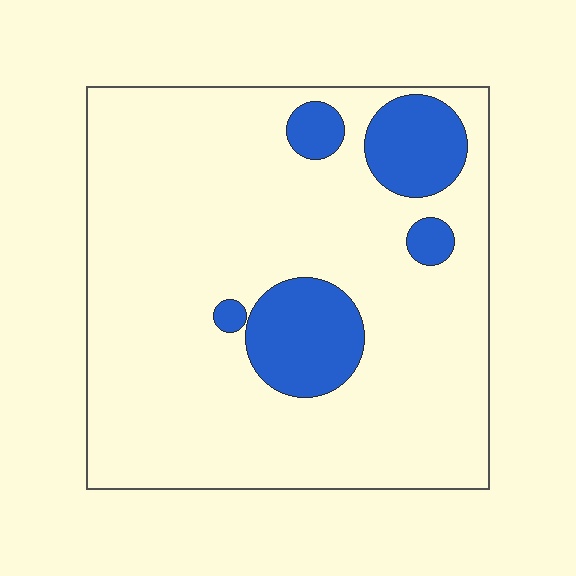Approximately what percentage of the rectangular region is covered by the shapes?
Approximately 15%.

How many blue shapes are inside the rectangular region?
5.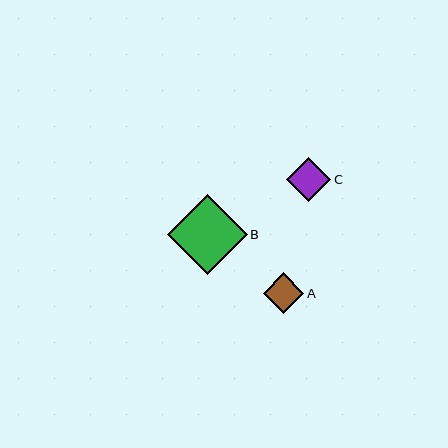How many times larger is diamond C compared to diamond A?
Diamond C is approximately 1.1 times the size of diamond A.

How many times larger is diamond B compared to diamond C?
Diamond B is approximately 1.8 times the size of diamond C.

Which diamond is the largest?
Diamond B is the largest with a size of approximately 80 pixels.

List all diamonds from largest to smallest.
From largest to smallest: B, C, A.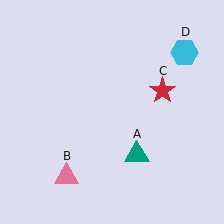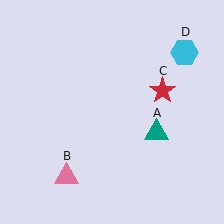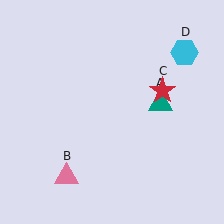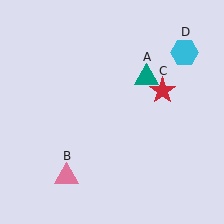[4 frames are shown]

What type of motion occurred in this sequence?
The teal triangle (object A) rotated counterclockwise around the center of the scene.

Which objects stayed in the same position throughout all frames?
Pink triangle (object B) and red star (object C) and cyan hexagon (object D) remained stationary.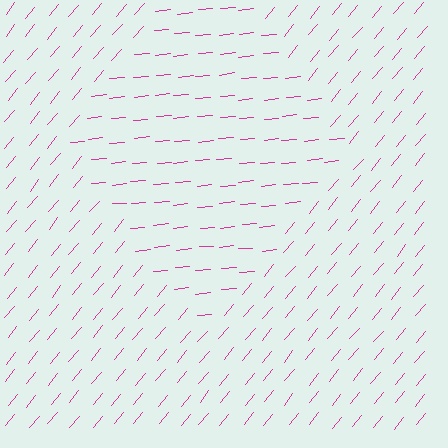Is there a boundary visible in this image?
Yes, there is a texture boundary formed by a change in line orientation.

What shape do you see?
I see a diamond.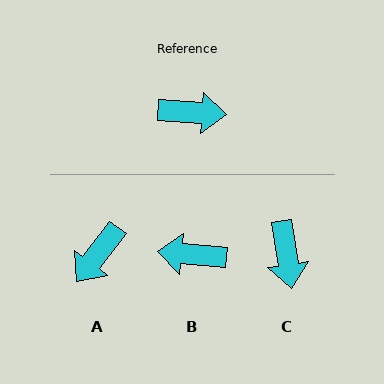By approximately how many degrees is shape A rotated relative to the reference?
Approximately 123 degrees clockwise.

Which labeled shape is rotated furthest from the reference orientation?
B, about 179 degrees away.